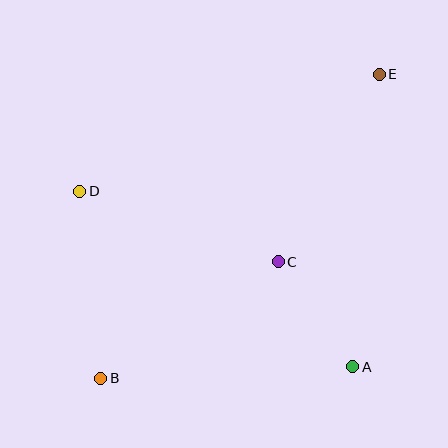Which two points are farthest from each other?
Points B and E are farthest from each other.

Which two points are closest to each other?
Points A and C are closest to each other.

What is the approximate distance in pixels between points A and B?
The distance between A and B is approximately 252 pixels.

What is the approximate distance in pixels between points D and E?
The distance between D and E is approximately 322 pixels.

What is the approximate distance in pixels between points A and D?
The distance between A and D is approximately 325 pixels.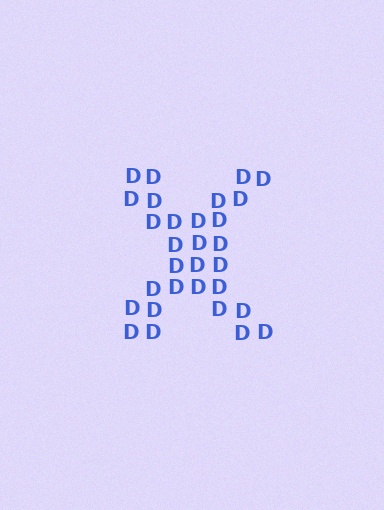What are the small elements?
The small elements are letter D's.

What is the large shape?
The large shape is the letter X.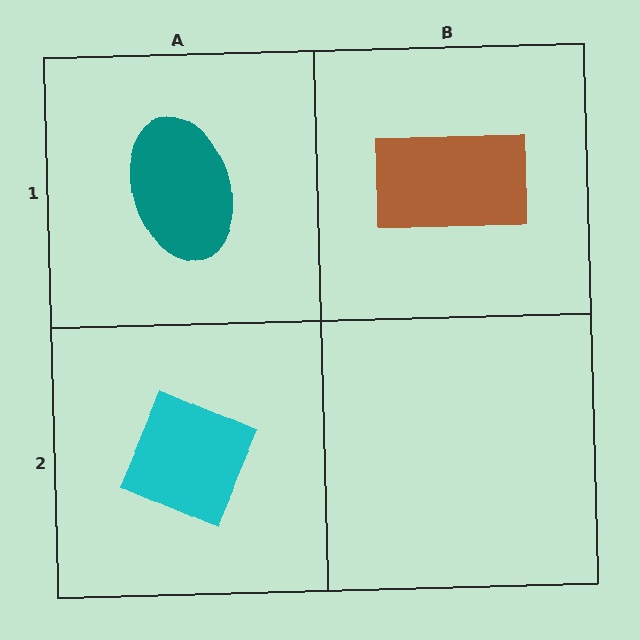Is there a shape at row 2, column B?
No, that cell is empty.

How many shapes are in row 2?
1 shape.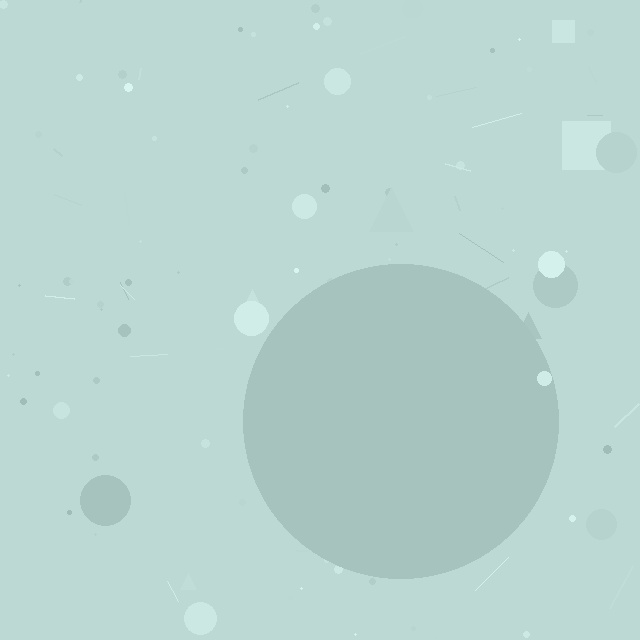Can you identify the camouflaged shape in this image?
The camouflaged shape is a circle.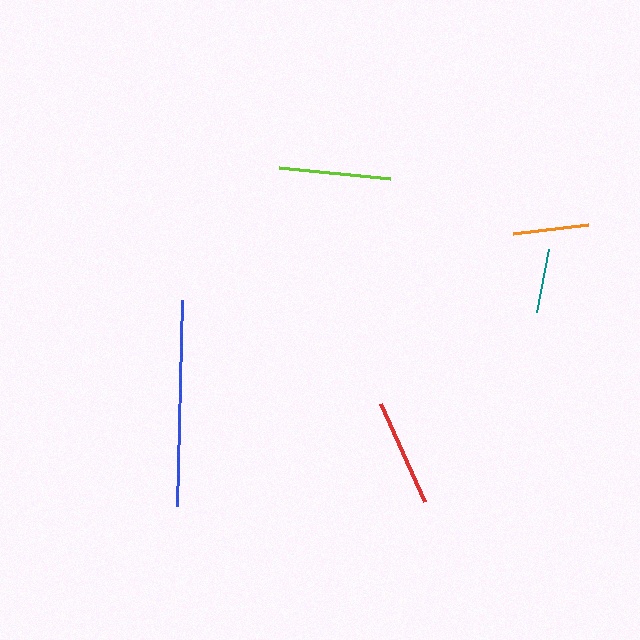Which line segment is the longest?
The blue line is the longest at approximately 206 pixels.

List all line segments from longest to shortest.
From longest to shortest: blue, lime, red, orange, teal.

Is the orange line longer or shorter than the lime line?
The lime line is longer than the orange line.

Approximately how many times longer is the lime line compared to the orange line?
The lime line is approximately 1.5 times the length of the orange line.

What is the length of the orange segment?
The orange segment is approximately 75 pixels long.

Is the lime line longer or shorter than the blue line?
The blue line is longer than the lime line.